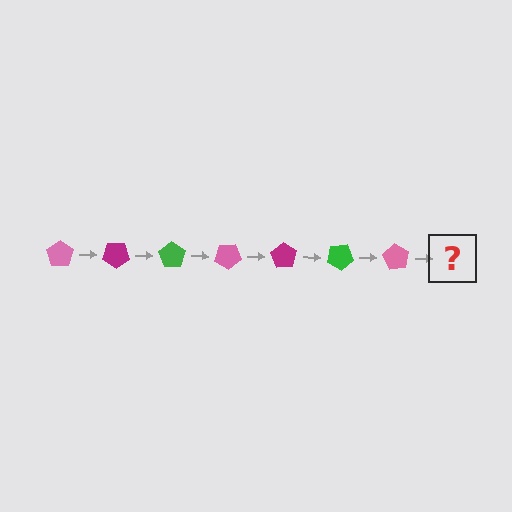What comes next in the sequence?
The next element should be a magenta pentagon, rotated 245 degrees from the start.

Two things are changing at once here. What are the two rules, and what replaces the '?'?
The two rules are that it rotates 35 degrees each step and the color cycles through pink, magenta, and green. The '?' should be a magenta pentagon, rotated 245 degrees from the start.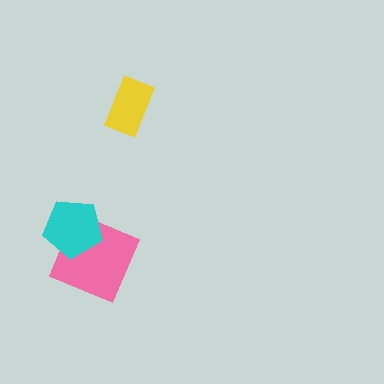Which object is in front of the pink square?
The cyan pentagon is in front of the pink square.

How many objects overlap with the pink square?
1 object overlaps with the pink square.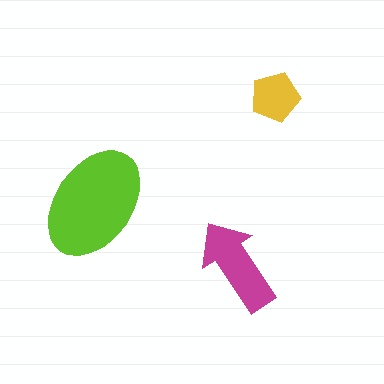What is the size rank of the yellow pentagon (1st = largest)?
3rd.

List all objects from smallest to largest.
The yellow pentagon, the magenta arrow, the lime ellipse.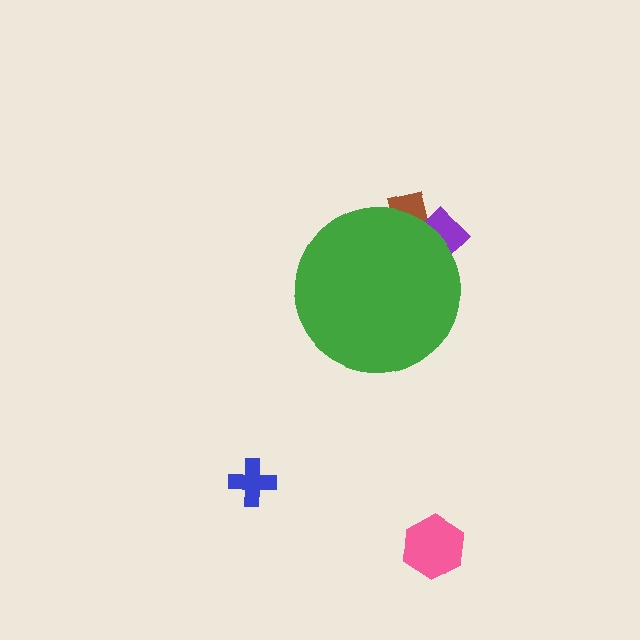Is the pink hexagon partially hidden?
No, the pink hexagon is fully visible.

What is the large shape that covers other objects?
A green circle.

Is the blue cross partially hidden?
No, the blue cross is fully visible.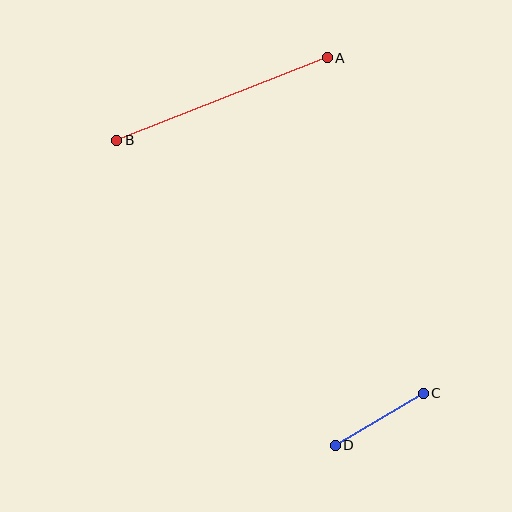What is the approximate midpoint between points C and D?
The midpoint is at approximately (379, 419) pixels.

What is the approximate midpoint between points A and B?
The midpoint is at approximately (222, 99) pixels.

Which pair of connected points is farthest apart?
Points A and B are farthest apart.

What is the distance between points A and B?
The distance is approximately 226 pixels.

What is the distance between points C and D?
The distance is approximately 102 pixels.